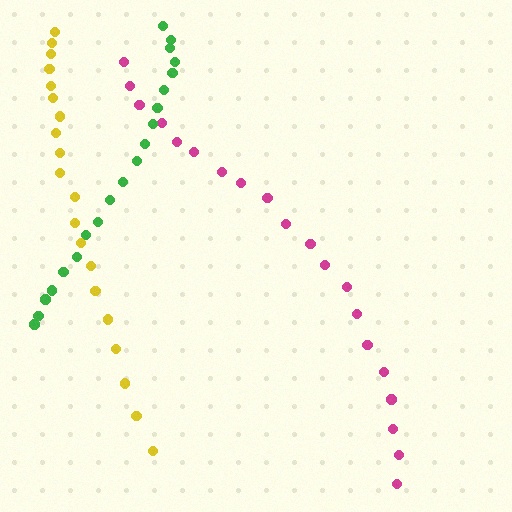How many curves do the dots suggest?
There are 3 distinct paths.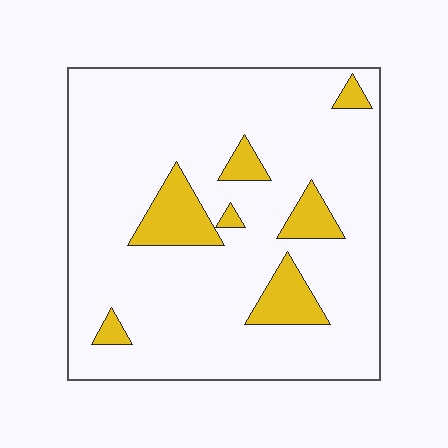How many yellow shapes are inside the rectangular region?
7.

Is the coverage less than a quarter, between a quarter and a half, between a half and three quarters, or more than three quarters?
Less than a quarter.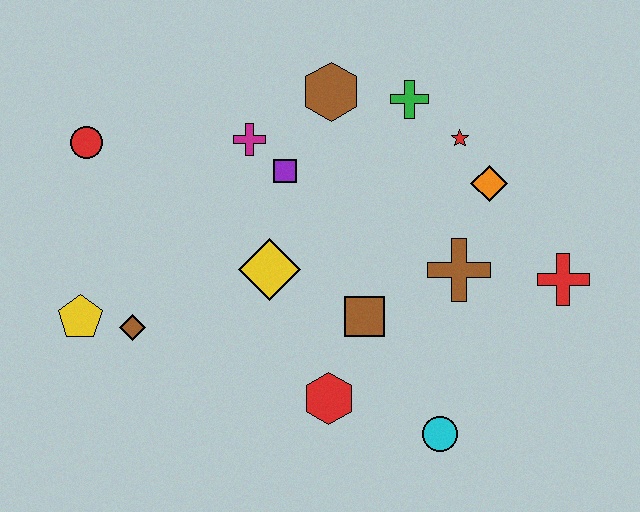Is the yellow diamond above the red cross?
Yes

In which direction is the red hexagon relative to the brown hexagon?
The red hexagon is below the brown hexagon.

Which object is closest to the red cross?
The brown cross is closest to the red cross.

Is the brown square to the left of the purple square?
No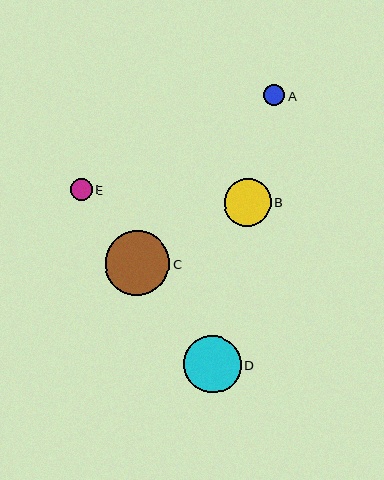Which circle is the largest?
Circle C is the largest with a size of approximately 64 pixels.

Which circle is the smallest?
Circle A is the smallest with a size of approximately 21 pixels.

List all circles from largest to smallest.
From largest to smallest: C, D, B, E, A.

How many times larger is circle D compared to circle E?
Circle D is approximately 2.7 times the size of circle E.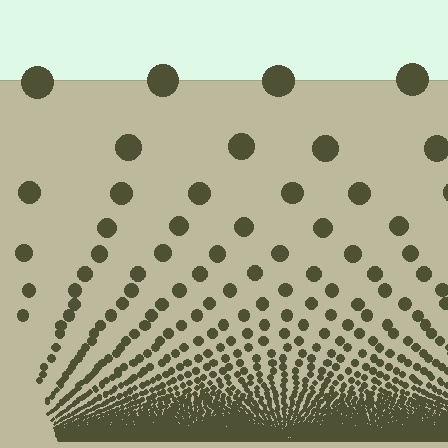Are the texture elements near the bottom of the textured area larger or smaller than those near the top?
Smaller. The gradient is inverted — elements near the bottom are smaller and denser.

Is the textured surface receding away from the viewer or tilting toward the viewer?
The surface appears to tilt toward the viewer. Texture elements get larger and sparser toward the top.